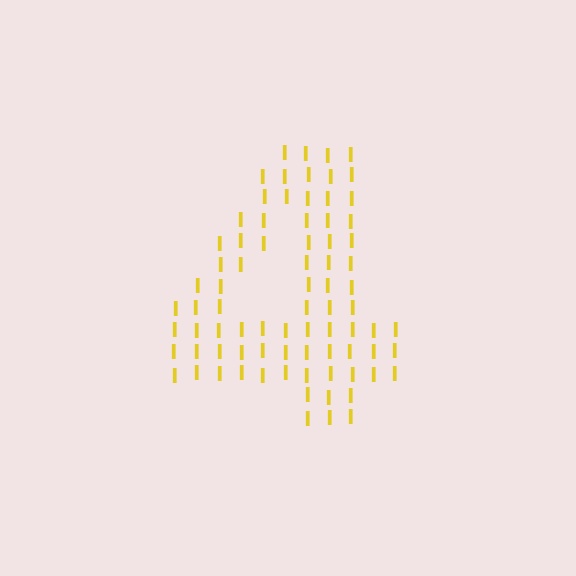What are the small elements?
The small elements are letter I's.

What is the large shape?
The large shape is the digit 4.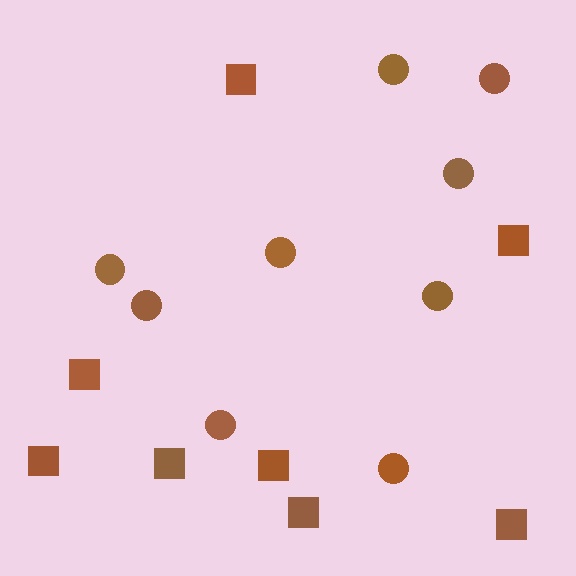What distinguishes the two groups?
There are 2 groups: one group of squares (8) and one group of circles (9).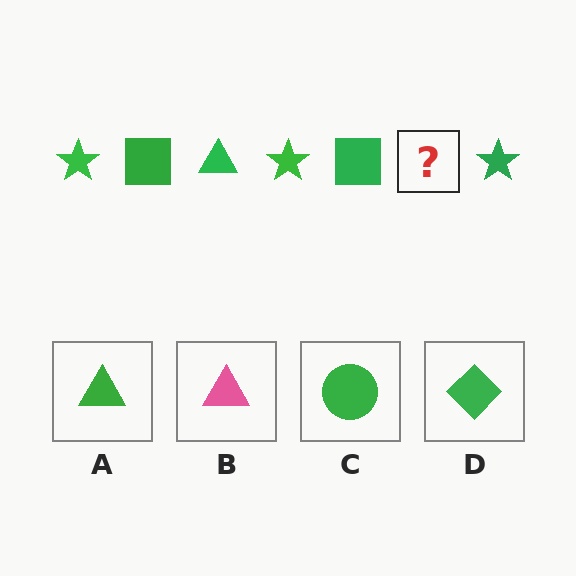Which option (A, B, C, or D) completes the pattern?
A.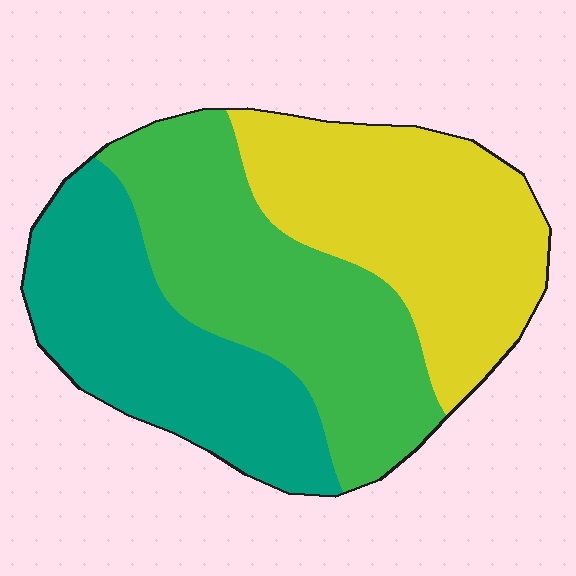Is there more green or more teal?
Green.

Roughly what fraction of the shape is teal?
Teal takes up between a sixth and a third of the shape.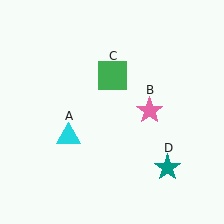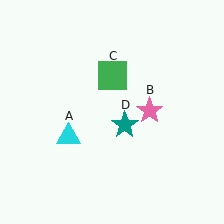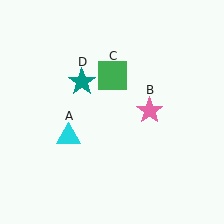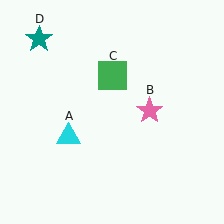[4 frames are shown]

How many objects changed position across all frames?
1 object changed position: teal star (object D).